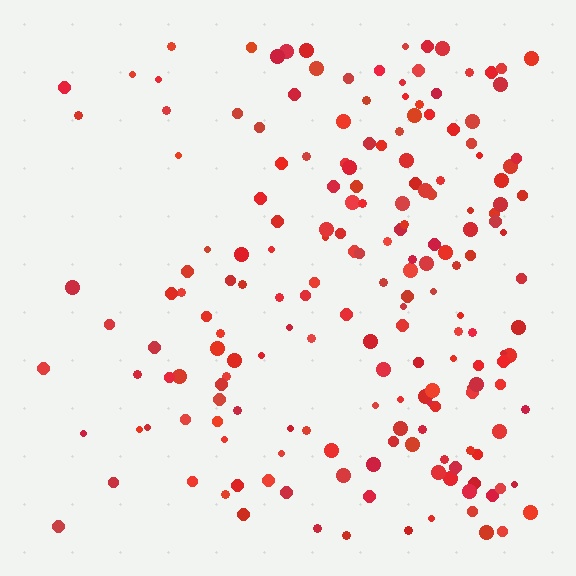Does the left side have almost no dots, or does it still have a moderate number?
Still a moderate number, just noticeably fewer than the right.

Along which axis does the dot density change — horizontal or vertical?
Horizontal.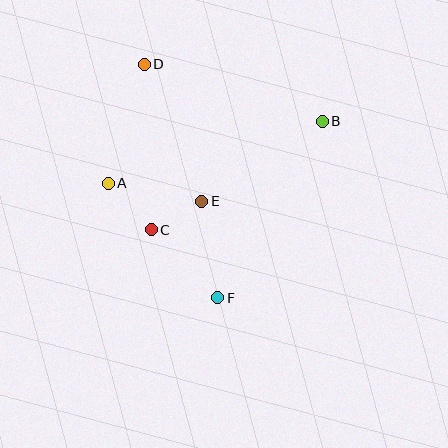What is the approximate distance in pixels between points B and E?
The distance between B and E is approximately 145 pixels.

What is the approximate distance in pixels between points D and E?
The distance between D and E is approximately 149 pixels.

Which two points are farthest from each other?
Points D and F are farthest from each other.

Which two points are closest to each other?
Points C and E are closest to each other.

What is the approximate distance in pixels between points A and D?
The distance between A and D is approximately 124 pixels.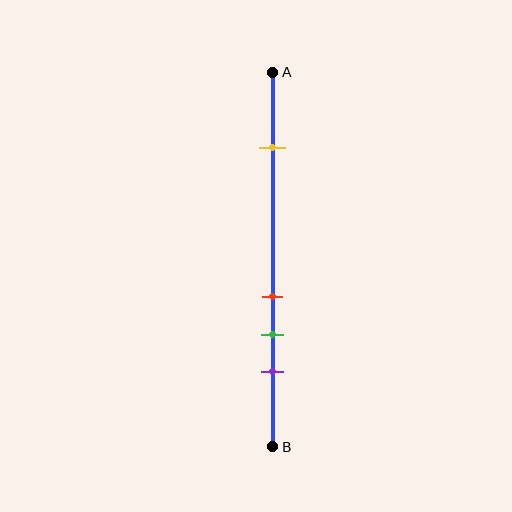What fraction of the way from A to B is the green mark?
The green mark is approximately 70% (0.7) of the way from A to B.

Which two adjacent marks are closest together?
The red and green marks are the closest adjacent pair.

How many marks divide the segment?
There are 4 marks dividing the segment.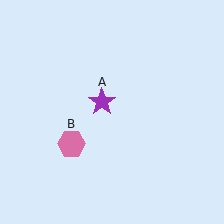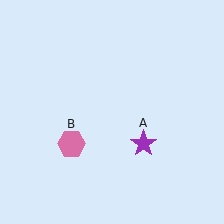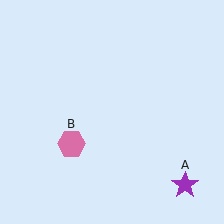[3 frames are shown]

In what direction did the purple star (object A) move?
The purple star (object A) moved down and to the right.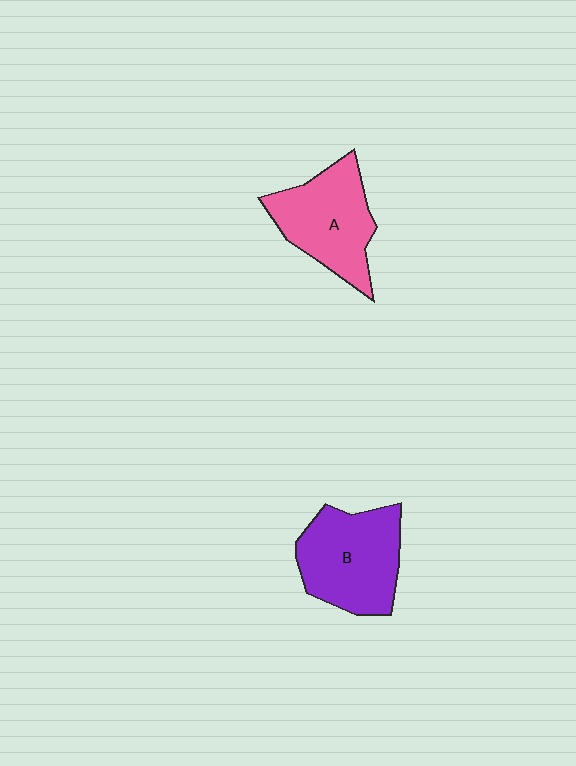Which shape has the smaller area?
Shape A (pink).